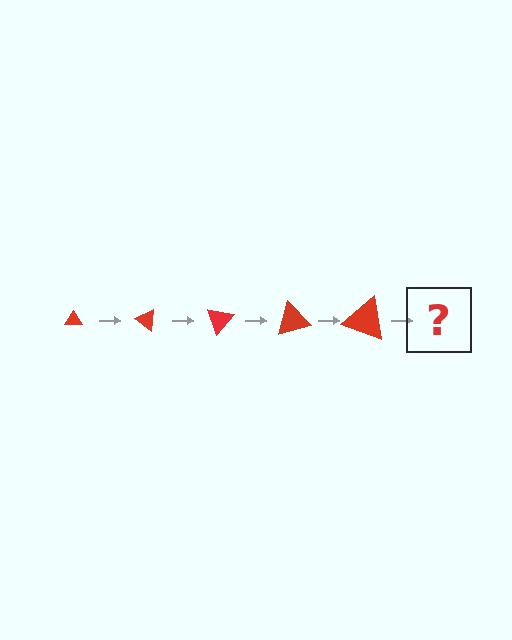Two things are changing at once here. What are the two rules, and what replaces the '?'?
The two rules are that the triangle grows larger each step and it rotates 35 degrees each step. The '?' should be a triangle, larger than the previous one and rotated 175 degrees from the start.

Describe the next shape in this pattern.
It should be a triangle, larger than the previous one and rotated 175 degrees from the start.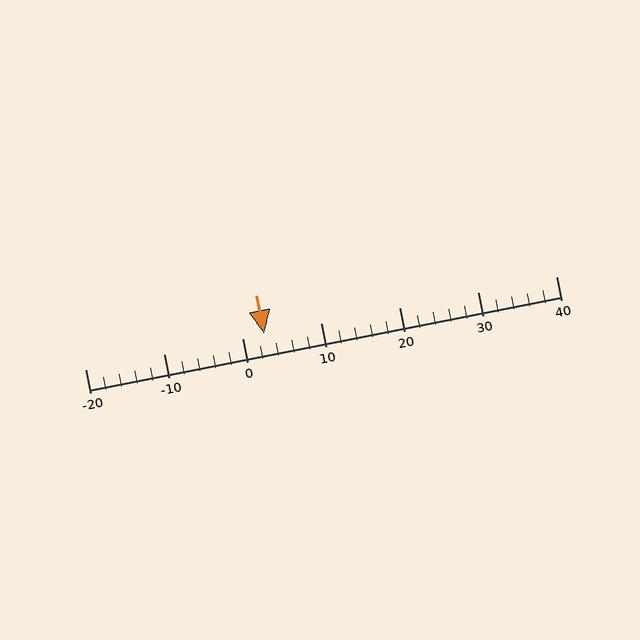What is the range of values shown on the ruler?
The ruler shows values from -20 to 40.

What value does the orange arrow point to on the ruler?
The orange arrow points to approximately 3.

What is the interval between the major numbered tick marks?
The major tick marks are spaced 10 units apart.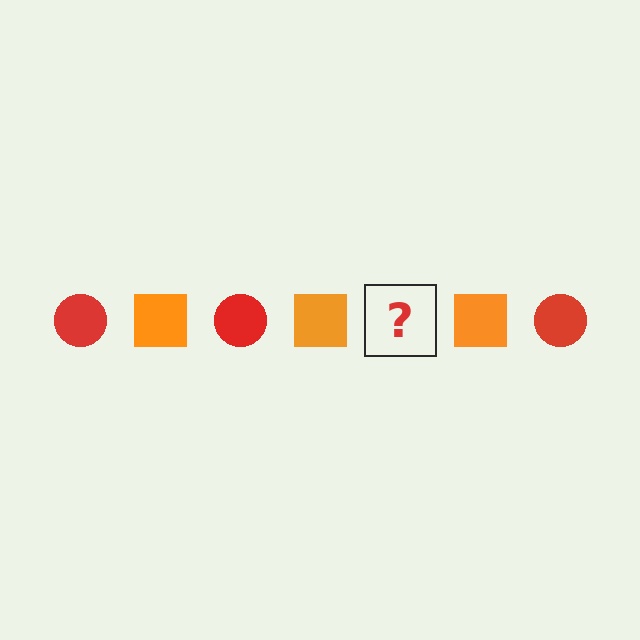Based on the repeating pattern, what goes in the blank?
The blank should be a red circle.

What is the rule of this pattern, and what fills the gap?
The rule is that the pattern alternates between red circle and orange square. The gap should be filled with a red circle.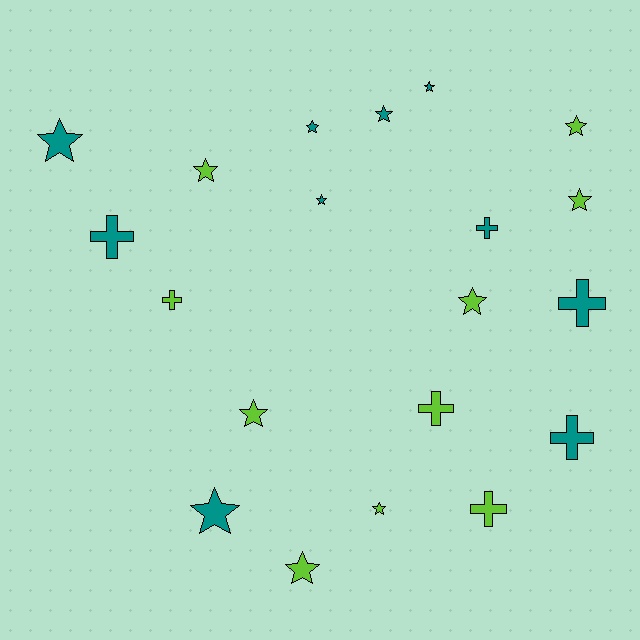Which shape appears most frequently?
Star, with 13 objects.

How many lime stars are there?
There are 7 lime stars.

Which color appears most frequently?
Teal, with 10 objects.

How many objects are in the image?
There are 20 objects.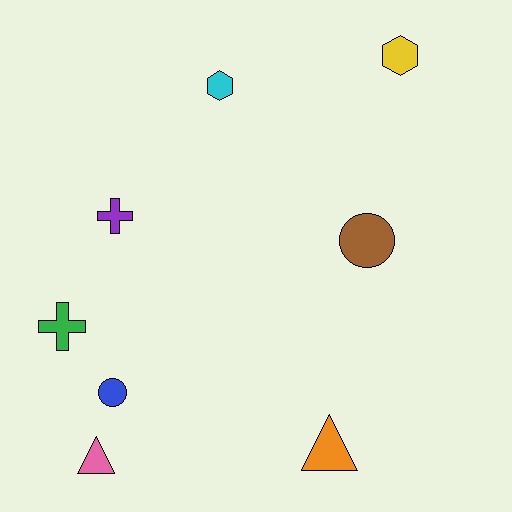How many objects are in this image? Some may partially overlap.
There are 8 objects.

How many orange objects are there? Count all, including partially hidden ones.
There is 1 orange object.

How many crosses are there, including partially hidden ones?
There are 2 crosses.